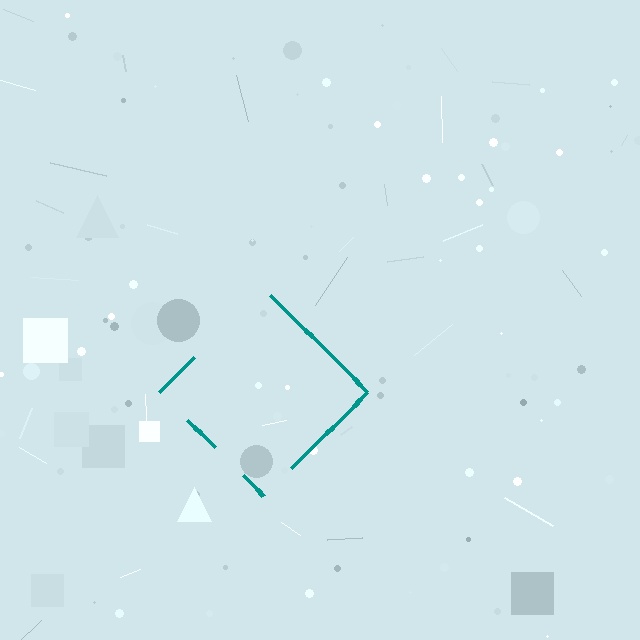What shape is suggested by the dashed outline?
The dashed outline suggests a diamond.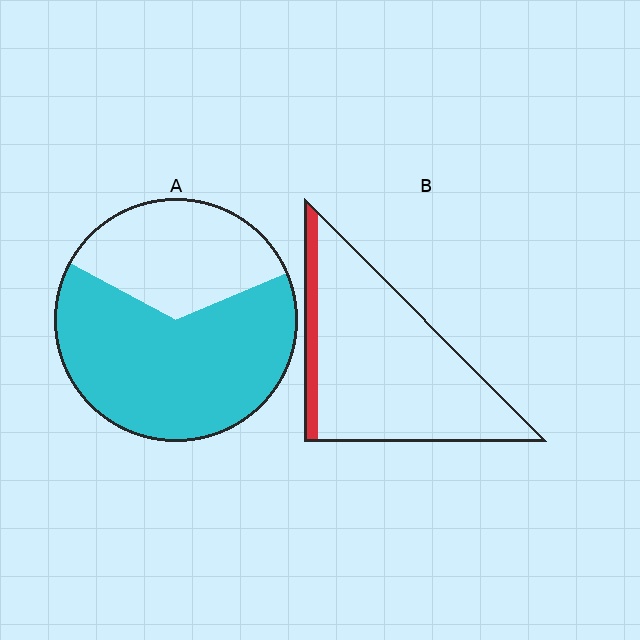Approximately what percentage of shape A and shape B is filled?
A is approximately 65% and B is approximately 10%.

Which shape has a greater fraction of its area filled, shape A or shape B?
Shape A.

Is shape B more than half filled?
No.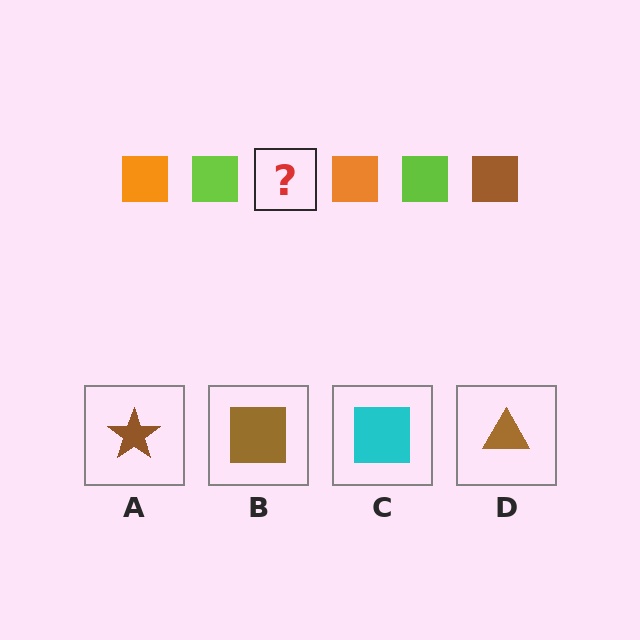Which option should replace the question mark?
Option B.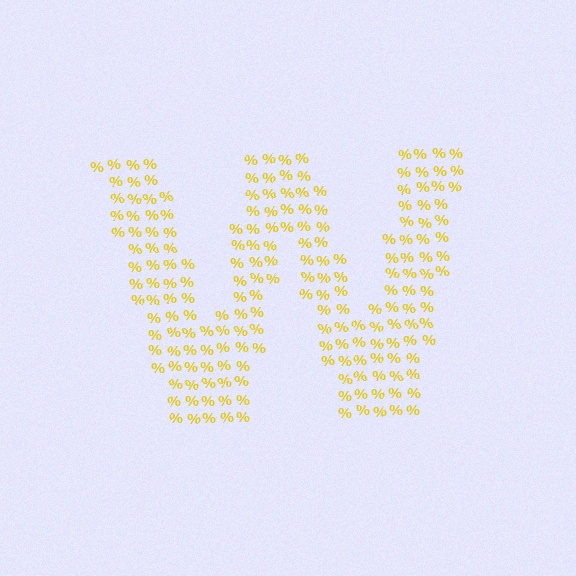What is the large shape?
The large shape is the letter W.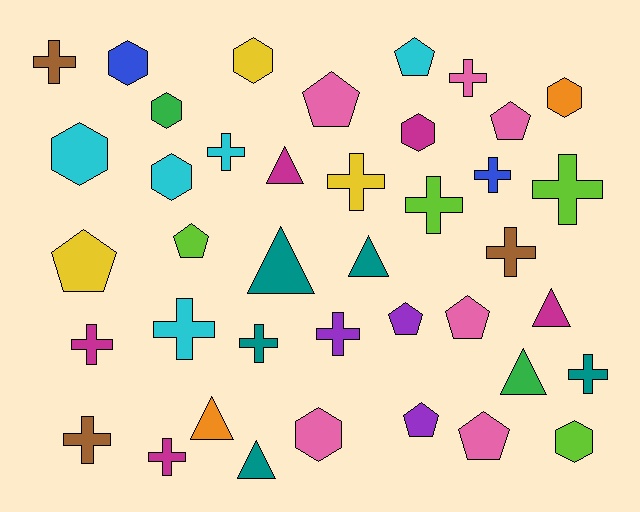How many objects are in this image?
There are 40 objects.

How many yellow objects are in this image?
There are 3 yellow objects.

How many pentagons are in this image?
There are 9 pentagons.